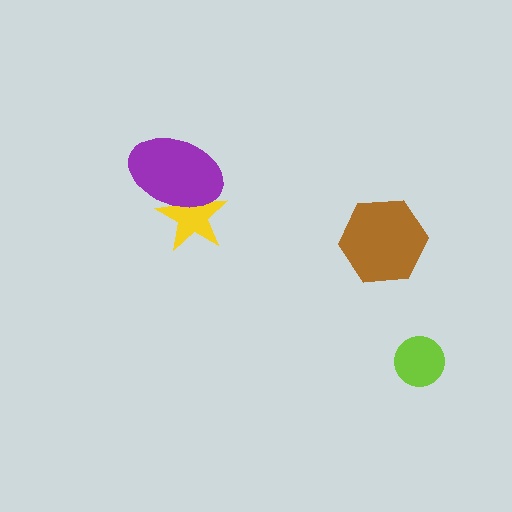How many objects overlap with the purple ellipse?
1 object overlaps with the purple ellipse.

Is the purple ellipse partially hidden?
No, no other shape covers it.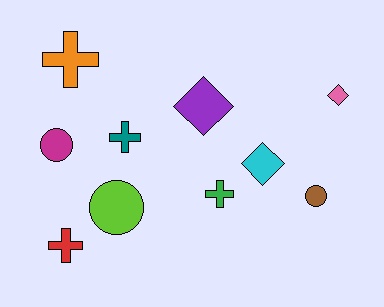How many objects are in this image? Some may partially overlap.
There are 10 objects.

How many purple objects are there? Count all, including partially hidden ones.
There is 1 purple object.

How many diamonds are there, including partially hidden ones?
There are 3 diamonds.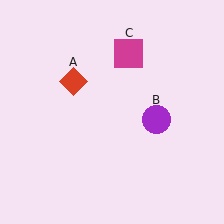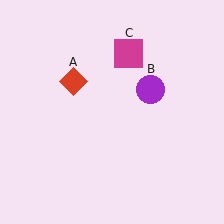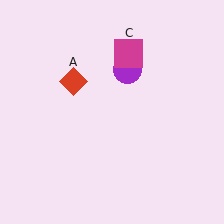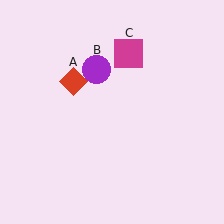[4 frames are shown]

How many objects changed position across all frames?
1 object changed position: purple circle (object B).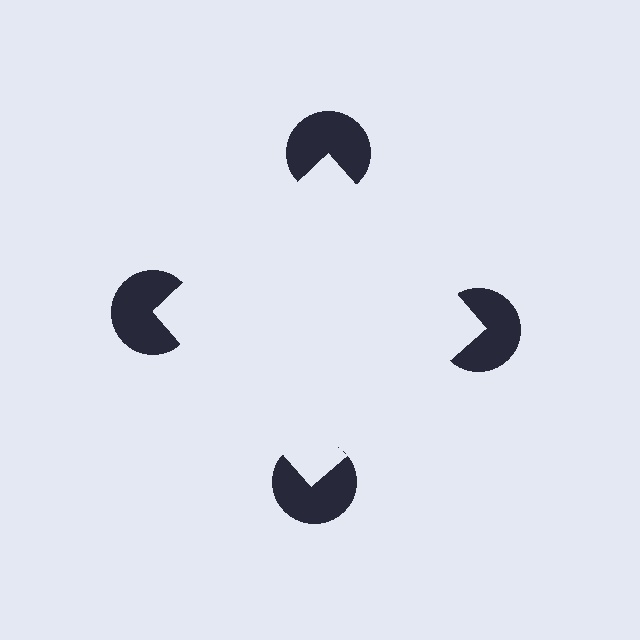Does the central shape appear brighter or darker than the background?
It typically appears slightly brighter than the background, even though no actual brightness change is drawn.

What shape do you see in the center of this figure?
An illusory square — its edges are inferred from the aligned wedge cuts in the pac-man discs, not physically drawn.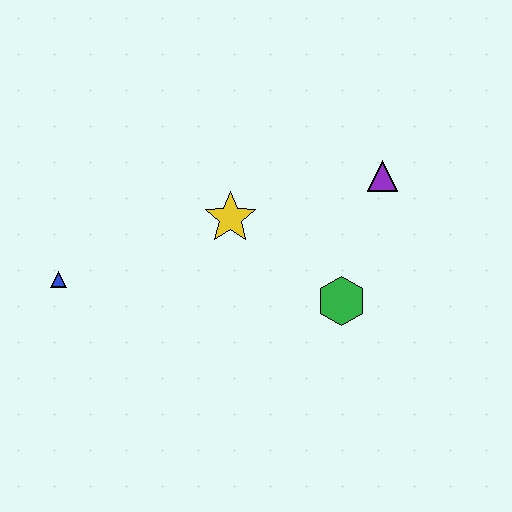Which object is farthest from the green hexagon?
The blue triangle is farthest from the green hexagon.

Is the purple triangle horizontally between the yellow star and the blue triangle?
No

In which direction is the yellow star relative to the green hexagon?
The yellow star is to the left of the green hexagon.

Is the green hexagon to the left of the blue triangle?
No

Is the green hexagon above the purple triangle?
No